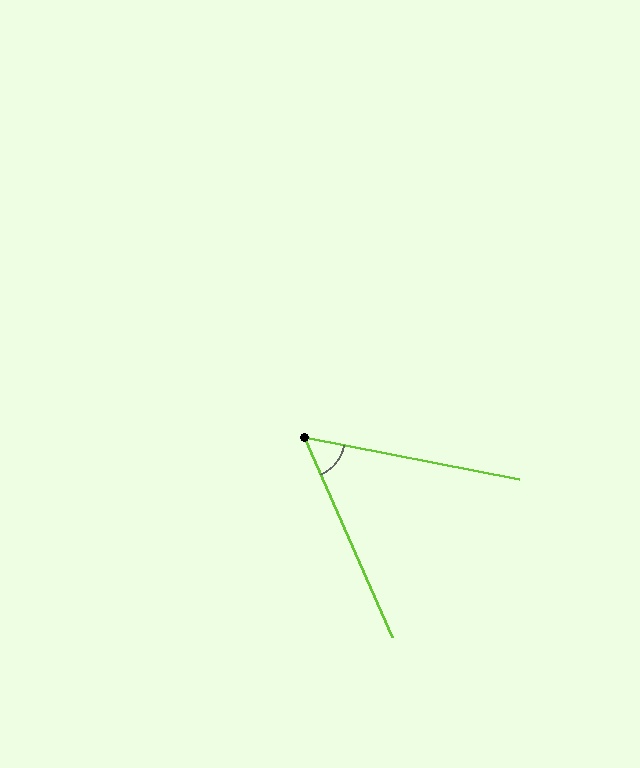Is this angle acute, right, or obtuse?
It is acute.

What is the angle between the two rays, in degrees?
Approximately 55 degrees.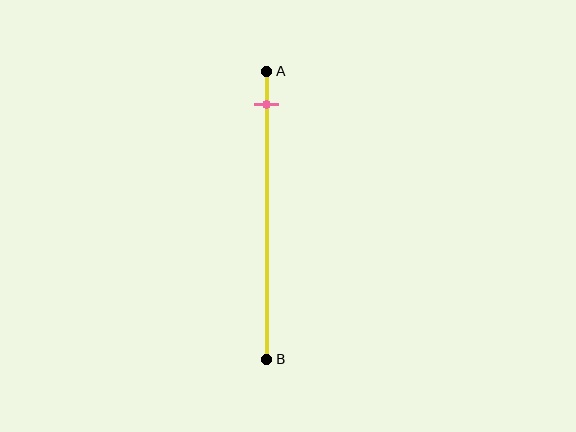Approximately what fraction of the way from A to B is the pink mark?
The pink mark is approximately 10% of the way from A to B.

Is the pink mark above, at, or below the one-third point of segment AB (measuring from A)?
The pink mark is above the one-third point of segment AB.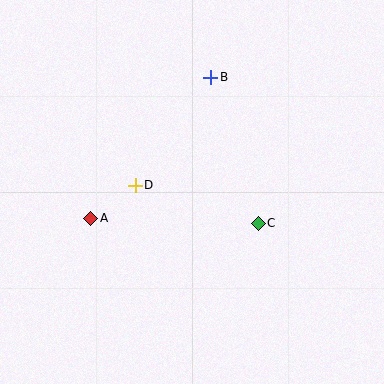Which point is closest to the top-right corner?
Point B is closest to the top-right corner.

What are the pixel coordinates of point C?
Point C is at (258, 223).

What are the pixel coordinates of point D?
Point D is at (135, 185).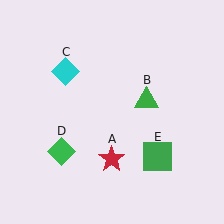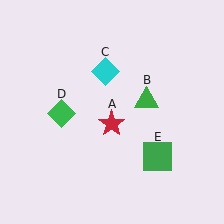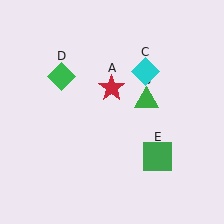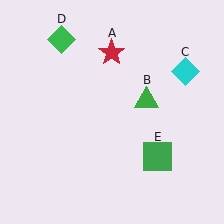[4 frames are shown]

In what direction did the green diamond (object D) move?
The green diamond (object D) moved up.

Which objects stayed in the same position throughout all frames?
Green triangle (object B) and green square (object E) remained stationary.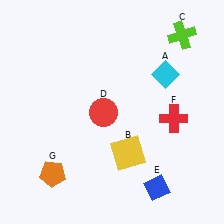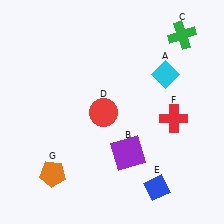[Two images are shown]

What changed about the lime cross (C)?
In Image 1, C is lime. In Image 2, it changed to green.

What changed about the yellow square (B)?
In Image 1, B is yellow. In Image 2, it changed to purple.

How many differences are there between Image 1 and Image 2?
There are 2 differences between the two images.